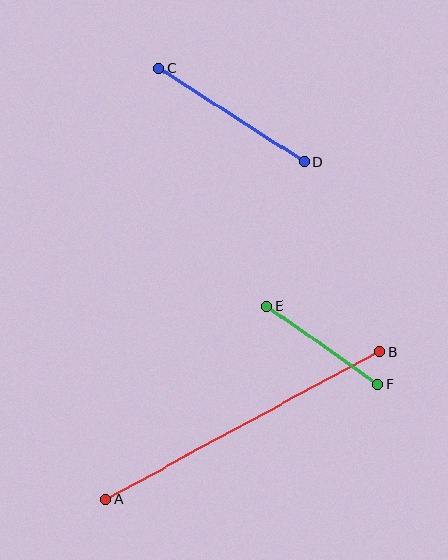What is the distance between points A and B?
The distance is approximately 311 pixels.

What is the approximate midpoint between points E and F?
The midpoint is at approximately (323, 345) pixels.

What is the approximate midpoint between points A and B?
The midpoint is at approximately (242, 425) pixels.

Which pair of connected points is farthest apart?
Points A and B are farthest apart.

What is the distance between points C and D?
The distance is approximately 173 pixels.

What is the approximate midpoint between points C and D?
The midpoint is at approximately (231, 115) pixels.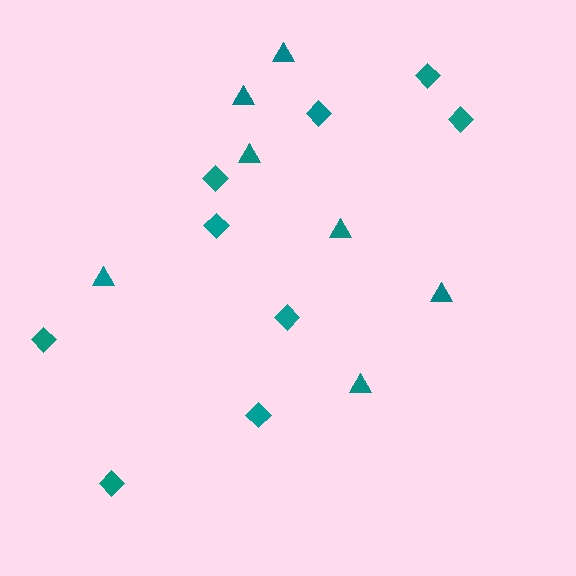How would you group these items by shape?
There are 2 groups: one group of diamonds (9) and one group of triangles (7).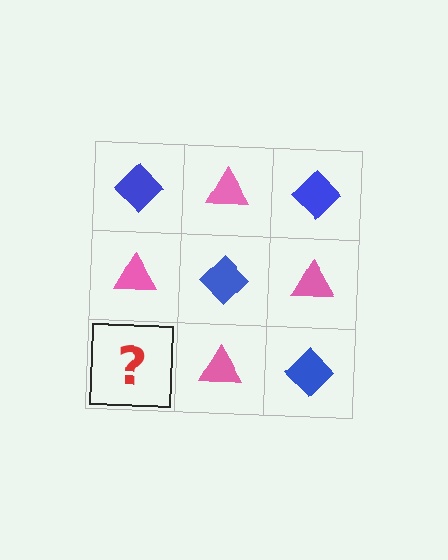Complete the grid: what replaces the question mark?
The question mark should be replaced with a blue diamond.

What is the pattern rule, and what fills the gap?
The rule is that it alternates blue diamond and pink triangle in a checkerboard pattern. The gap should be filled with a blue diamond.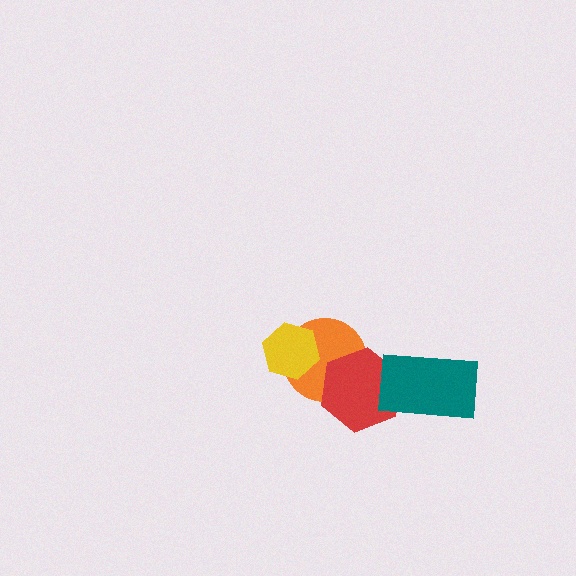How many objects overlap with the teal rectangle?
1 object overlaps with the teal rectangle.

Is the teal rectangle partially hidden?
No, no other shape covers it.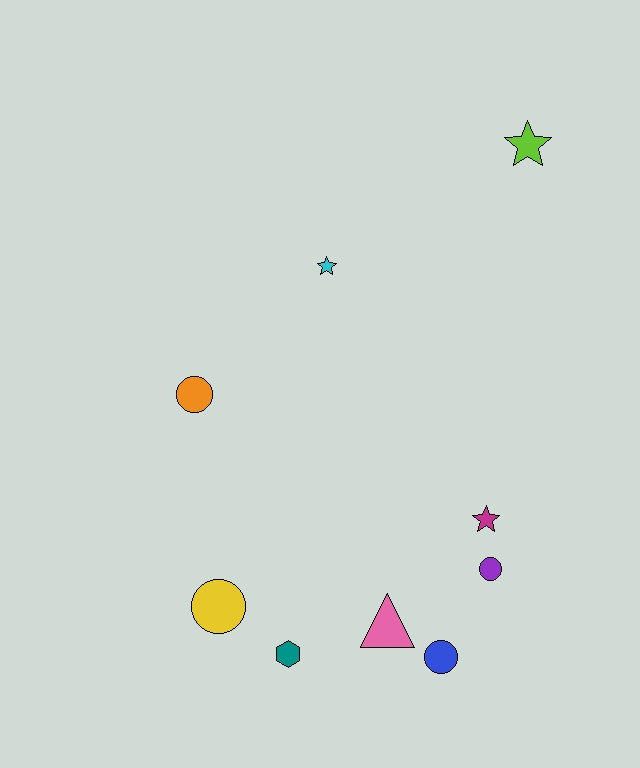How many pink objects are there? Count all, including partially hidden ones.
There is 1 pink object.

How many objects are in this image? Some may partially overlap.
There are 9 objects.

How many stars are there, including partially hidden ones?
There are 3 stars.